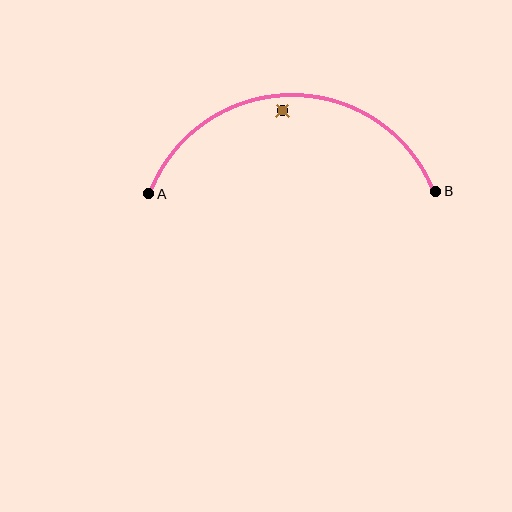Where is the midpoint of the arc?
The arc midpoint is the point on the curve farthest from the straight line joining A and B. It sits above that line.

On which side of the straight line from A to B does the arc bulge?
The arc bulges above the straight line connecting A and B.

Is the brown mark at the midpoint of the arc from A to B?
No — the brown mark does not lie on the arc at all. It sits slightly inside the curve.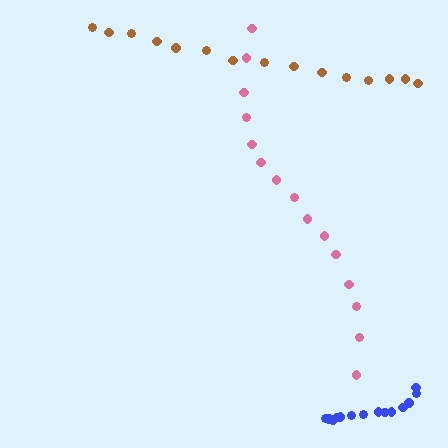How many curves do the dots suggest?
There are 3 distinct paths.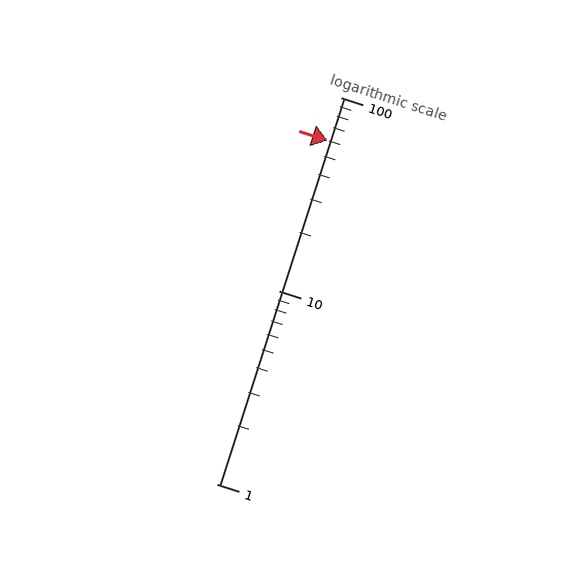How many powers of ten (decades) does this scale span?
The scale spans 2 decades, from 1 to 100.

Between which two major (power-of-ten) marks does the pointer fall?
The pointer is between 10 and 100.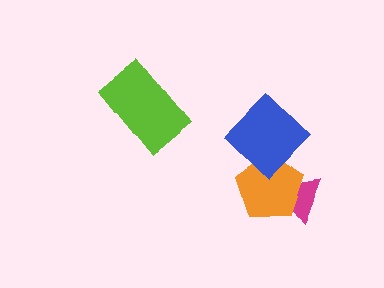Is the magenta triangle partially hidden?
Yes, it is partially covered by another shape.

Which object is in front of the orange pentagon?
The blue diamond is in front of the orange pentagon.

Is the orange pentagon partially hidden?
Yes, it is partially covered by another shape.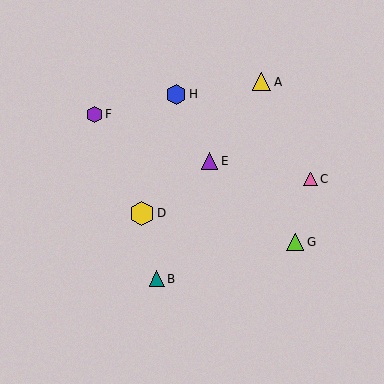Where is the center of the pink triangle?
The center of the pink triangle is at (311, 179).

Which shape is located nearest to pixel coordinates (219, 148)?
The purple triangle (labeled E) at (210, 161) is nearest to that location.